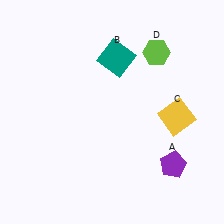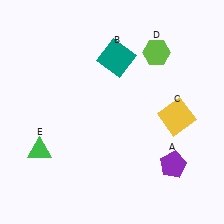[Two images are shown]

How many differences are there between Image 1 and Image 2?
There is 1 difference between the two images.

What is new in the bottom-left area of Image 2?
A green triangle (E) was added in the bottom-left area of Image 2.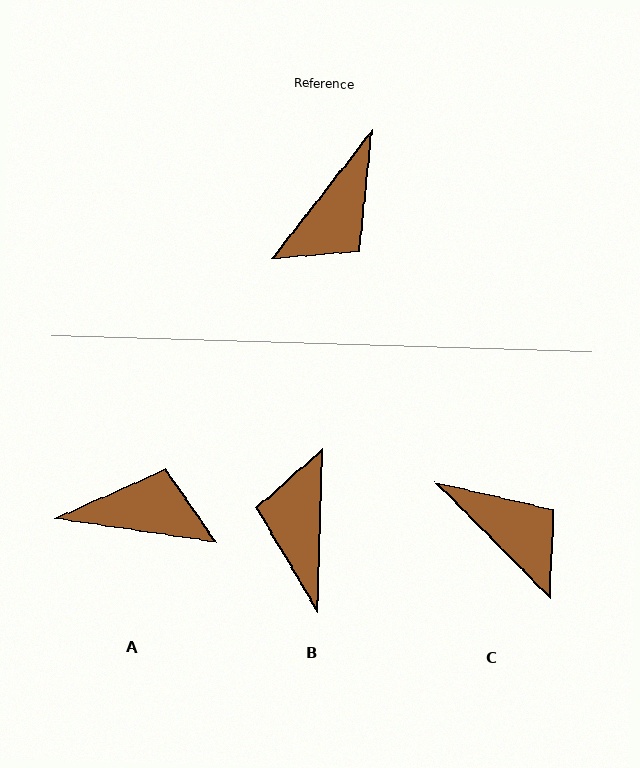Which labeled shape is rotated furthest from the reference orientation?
B, about 144 degrees away.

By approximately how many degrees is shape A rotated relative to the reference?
Approximately 119 degrees counter-clockwise.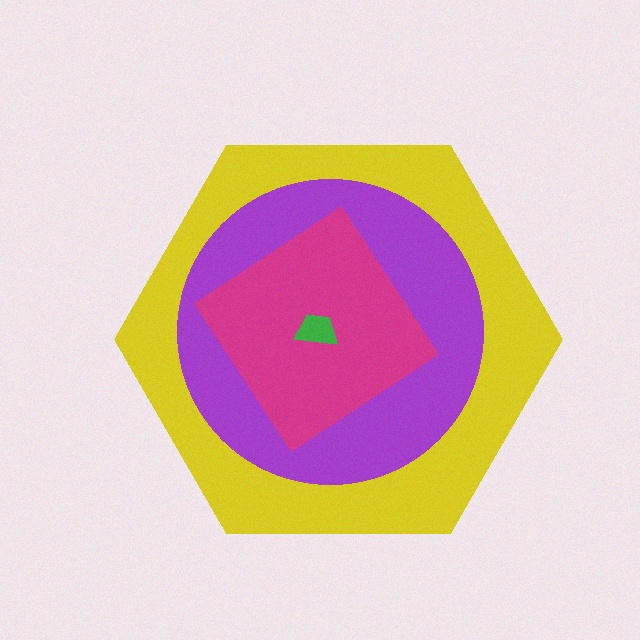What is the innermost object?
The green trapezoid.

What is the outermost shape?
The yellow hexagon.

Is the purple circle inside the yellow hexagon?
Yes.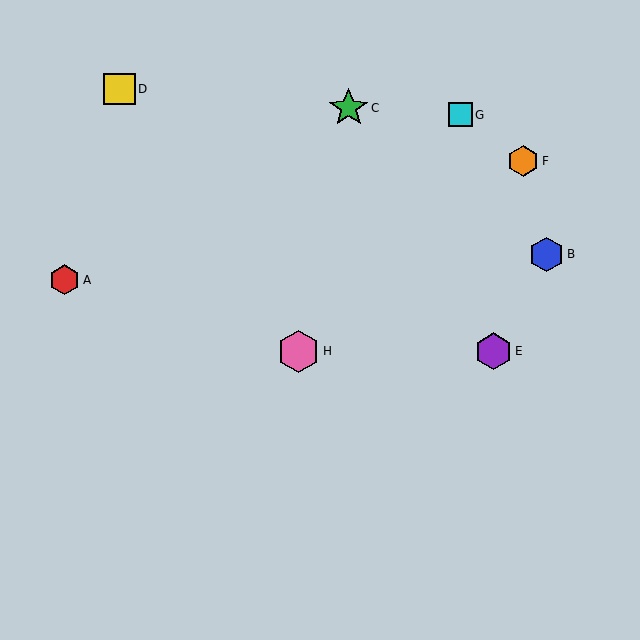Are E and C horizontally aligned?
No, E is at y≈351 and C is at y≈108.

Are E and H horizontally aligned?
Yes, both are at y≈351.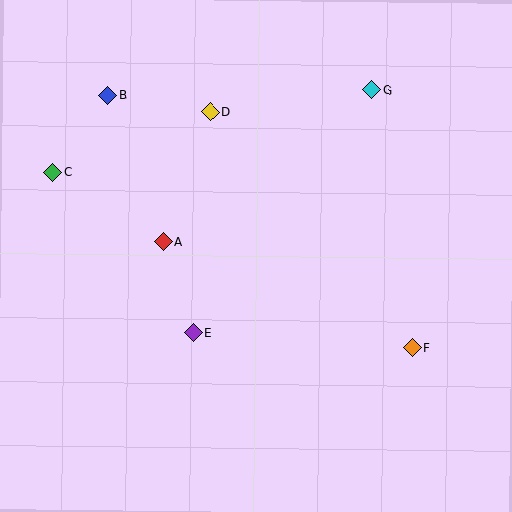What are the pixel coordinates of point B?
Point B is at (107, 96).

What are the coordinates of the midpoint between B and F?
The midpoint between B and F is at (260, 222).